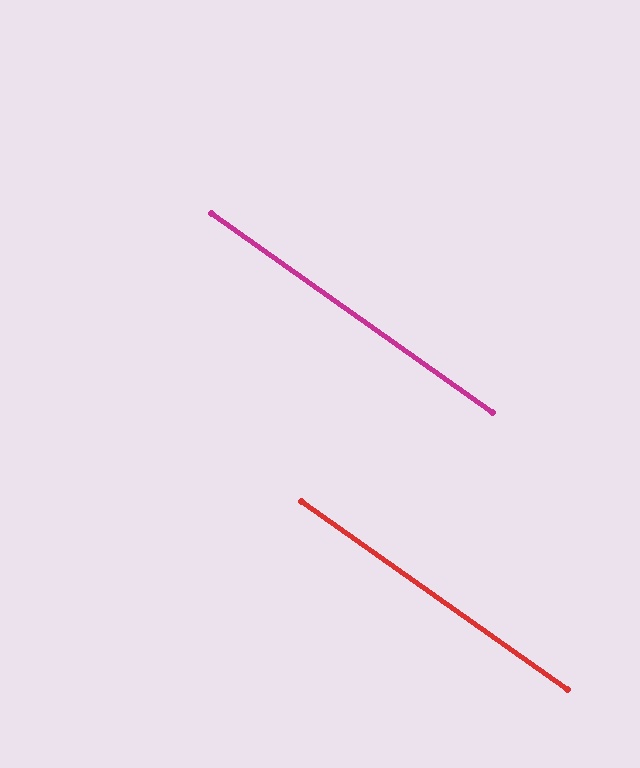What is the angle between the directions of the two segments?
Approximately 0 degrees.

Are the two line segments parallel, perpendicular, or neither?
Parallel — their directions differ by only 0.1°.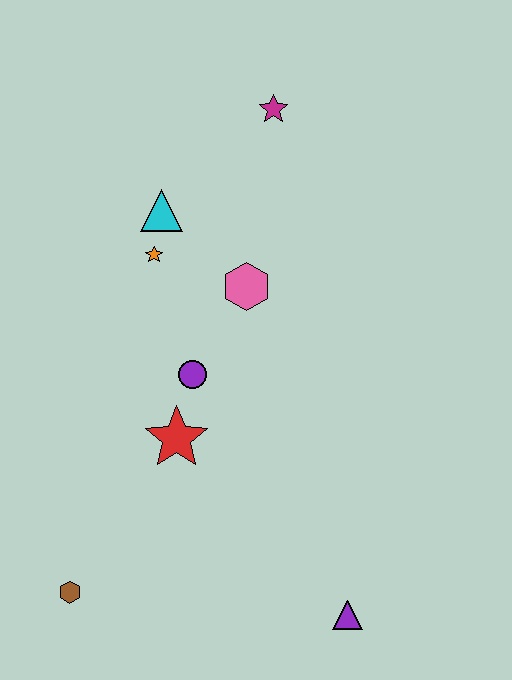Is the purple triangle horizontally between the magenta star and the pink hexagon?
No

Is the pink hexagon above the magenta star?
No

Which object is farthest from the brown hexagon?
The magenta star is farthest from the brown hexagon.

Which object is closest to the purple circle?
The red star is closest to the purple circle.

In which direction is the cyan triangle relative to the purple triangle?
The cyan triangle is above the purple triangle.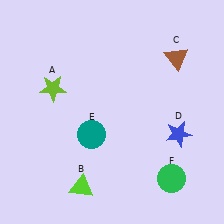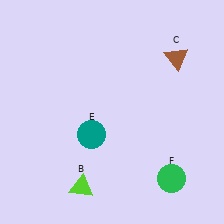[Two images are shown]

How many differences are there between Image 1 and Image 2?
There are 2 differences between the two images.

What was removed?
The blue star (D), the lime star (A) were removed in Image 2.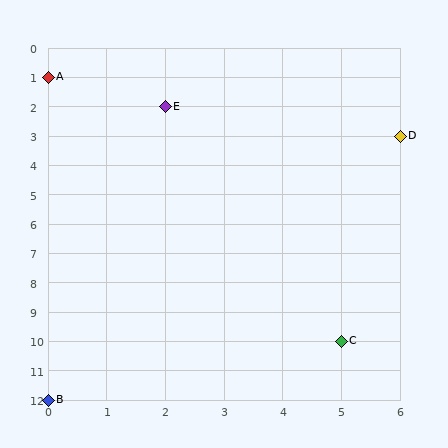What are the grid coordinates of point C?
Point C is at grid coordinates (5, 10).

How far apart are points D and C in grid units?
Points D and C are 1 column and 7 rows apart (about 7.1 grid units diagonally).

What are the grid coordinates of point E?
Point E is at grid coordinates (2, 2).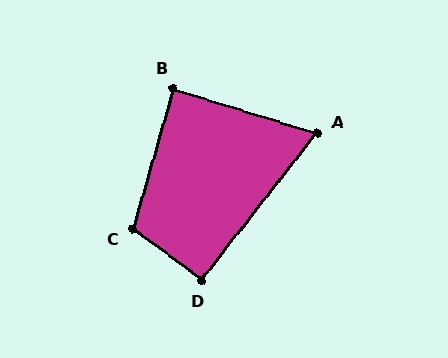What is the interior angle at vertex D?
Approximately 91 degrees (approximately right).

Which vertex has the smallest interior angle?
A, at approximately 69 degrees.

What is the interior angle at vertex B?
Approximately 89 degrees (approximately right).